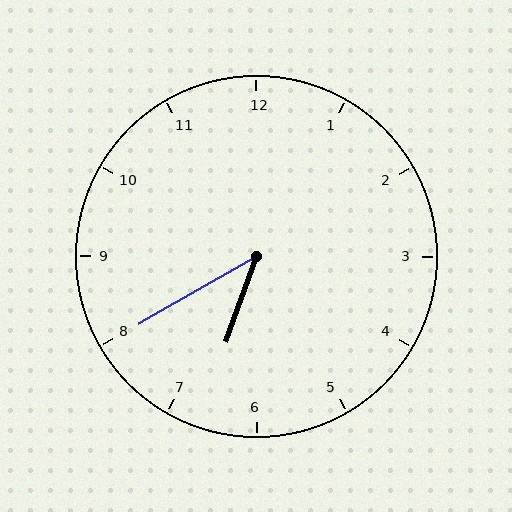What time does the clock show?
6:40.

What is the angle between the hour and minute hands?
Approximately 40 degrees.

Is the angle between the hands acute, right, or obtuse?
It is acute.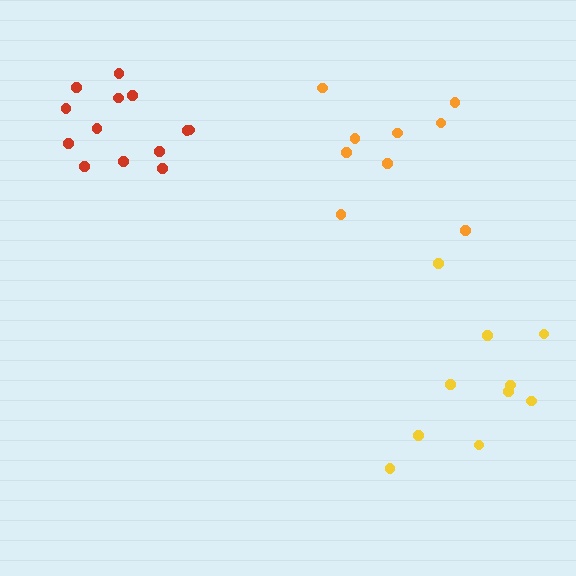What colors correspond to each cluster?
The clusters are colored: red, orange, yellow.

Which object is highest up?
The red cluster is topmost.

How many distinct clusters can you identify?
There are 3 distinct clusters.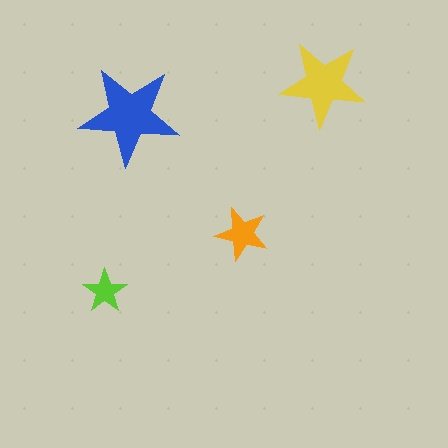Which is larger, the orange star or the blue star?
The blue one.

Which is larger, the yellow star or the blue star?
The blue one.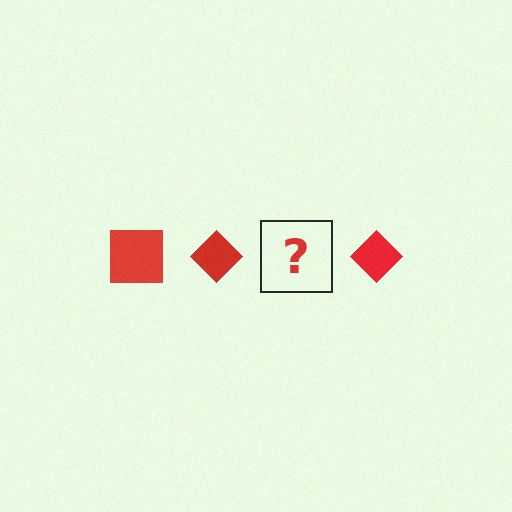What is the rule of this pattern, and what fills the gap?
The rule is that the pattern cycles through square, diamond shapes in red. The gap should be filled with a red square.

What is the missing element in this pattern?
The missing element is a red square.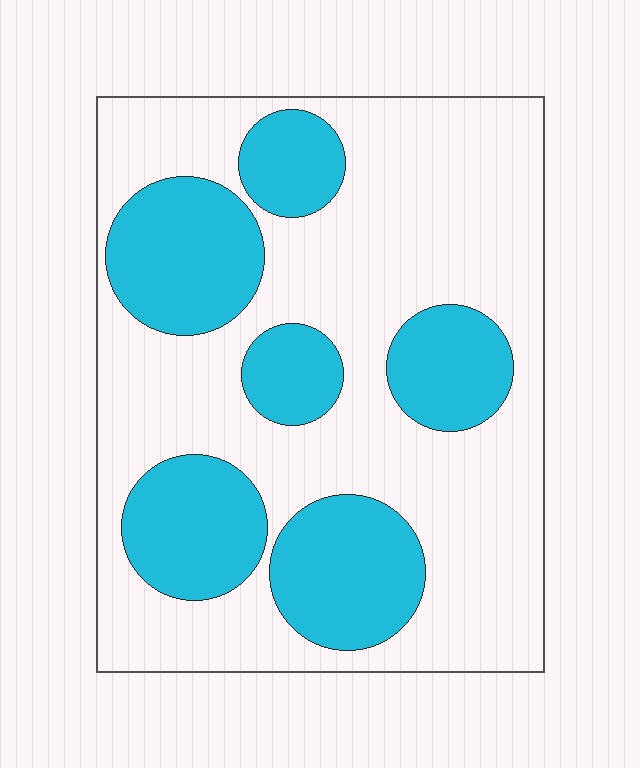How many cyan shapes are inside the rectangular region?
6.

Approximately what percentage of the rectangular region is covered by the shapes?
Approximately 35%.